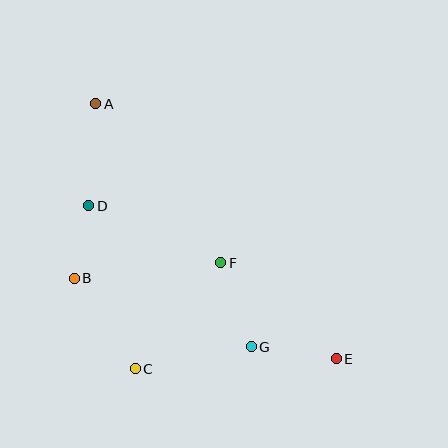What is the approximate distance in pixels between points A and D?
The distance between A and D is approximately 103 pixels.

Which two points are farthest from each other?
Points A and E are farthest from each other.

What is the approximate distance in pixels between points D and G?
The distance between D and G is approximately 215 pixels.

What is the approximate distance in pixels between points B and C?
The distance between B and C is approximately 109 pixels.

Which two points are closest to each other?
Points B and D are closest to each other.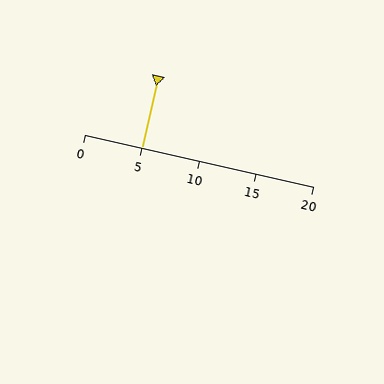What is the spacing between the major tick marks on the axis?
The major ticks are spaced 5 apart.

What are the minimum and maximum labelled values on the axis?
The axis runs from 0 to 20.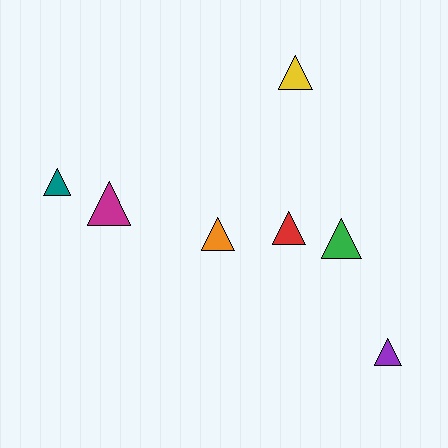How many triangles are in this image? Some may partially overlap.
There are 7 triangles.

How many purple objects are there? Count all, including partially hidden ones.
There is 1 purple object.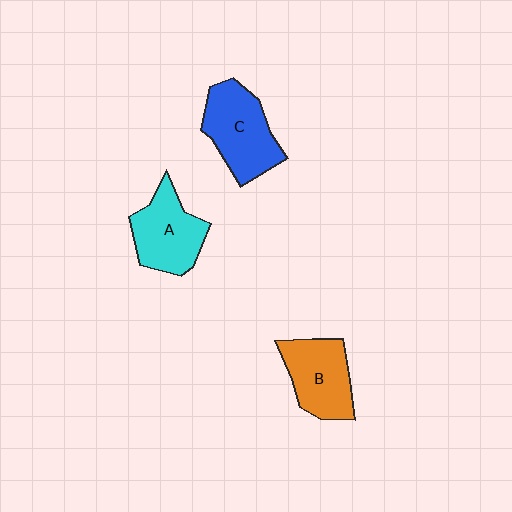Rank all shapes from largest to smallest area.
From largest to smallest: C (blue), A (cyan), B (orange).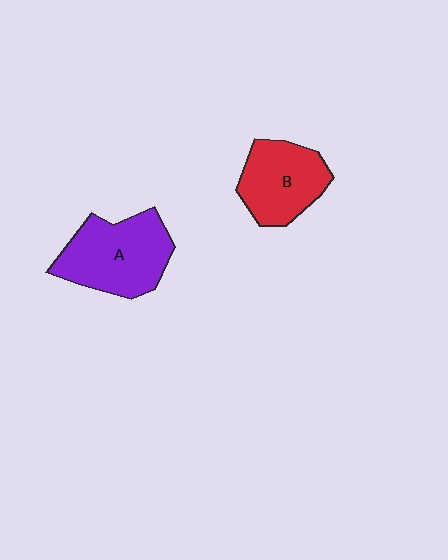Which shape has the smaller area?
Shape B (red).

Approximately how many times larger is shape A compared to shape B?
Approximately 1.2 times.